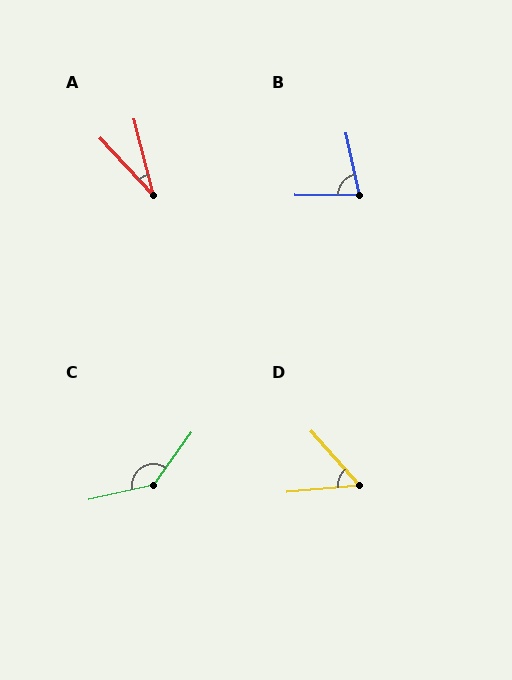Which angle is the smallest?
A, at approximately 29 degrees.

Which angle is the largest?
C, at approximately 138 degrees.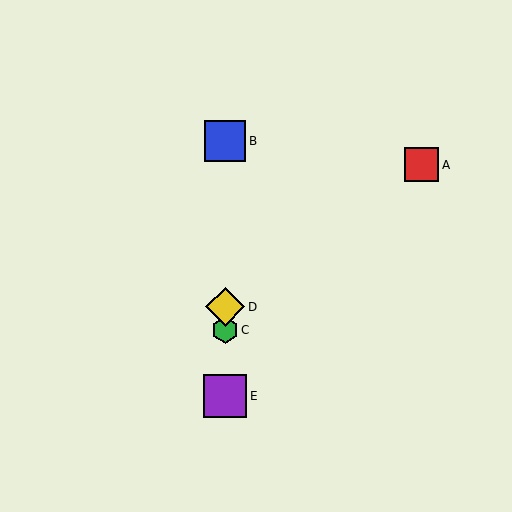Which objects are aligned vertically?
Objects B, C, D, E are aligned vertically.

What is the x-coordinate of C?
Object C is at x≈225.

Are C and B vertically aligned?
Yes, both are at x≈225.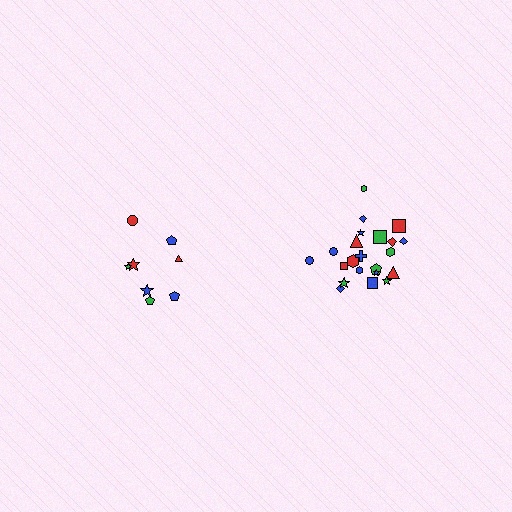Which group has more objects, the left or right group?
The right group.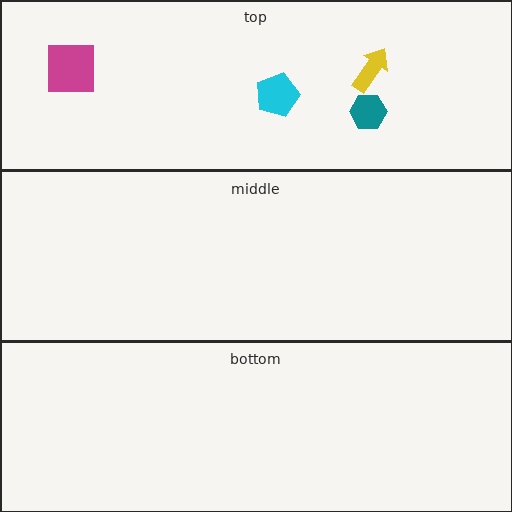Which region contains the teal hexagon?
The top region.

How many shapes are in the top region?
4.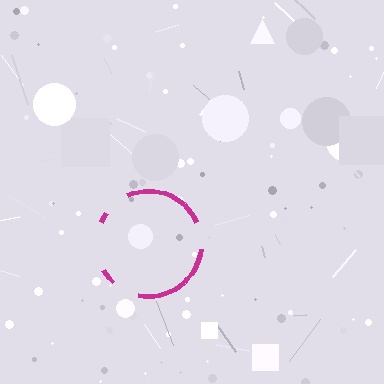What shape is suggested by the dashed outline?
The dashed outline suggests a circle.